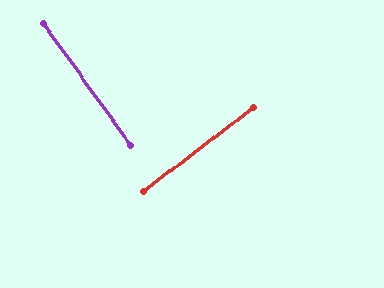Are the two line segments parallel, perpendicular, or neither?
Perpendicular — they meet at approximately 89°.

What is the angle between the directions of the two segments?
Approximately 89 degrees.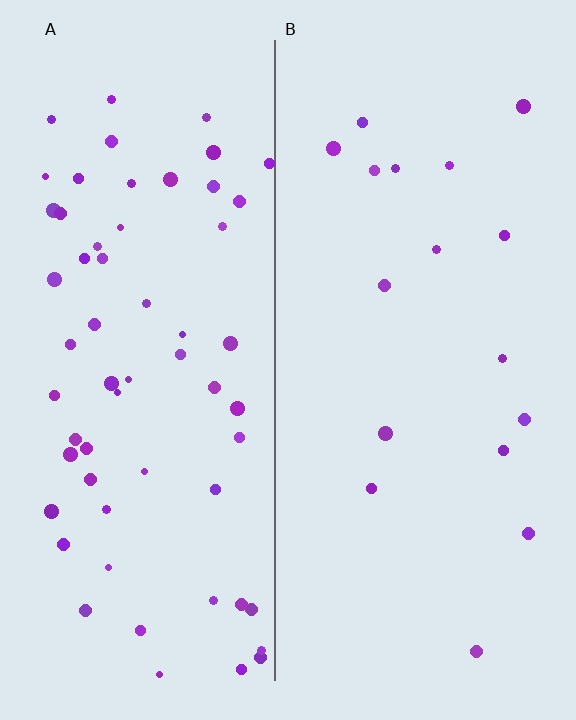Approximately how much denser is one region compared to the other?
Approximately 3.7× — region A over region B.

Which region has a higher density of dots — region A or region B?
A (the left).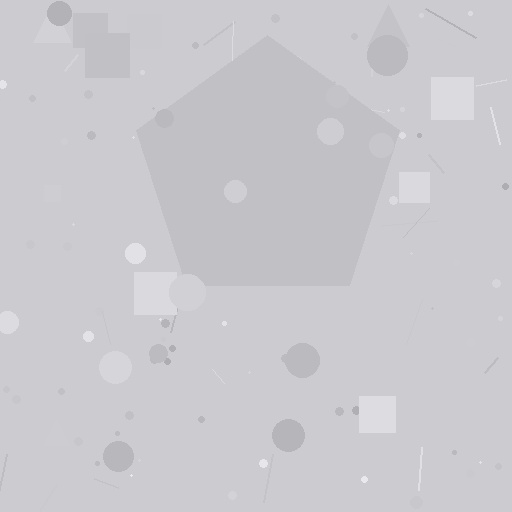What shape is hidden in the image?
A pentagon is hidden in the image.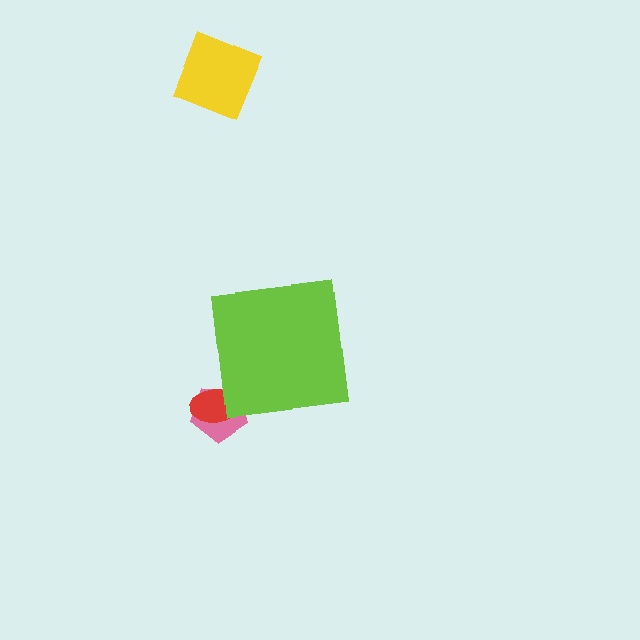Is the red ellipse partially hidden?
Yes, the red ellipse is partially hidden behind the lime square.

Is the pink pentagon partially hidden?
Yes, the pink pentagon is partially hidden behind the lime square.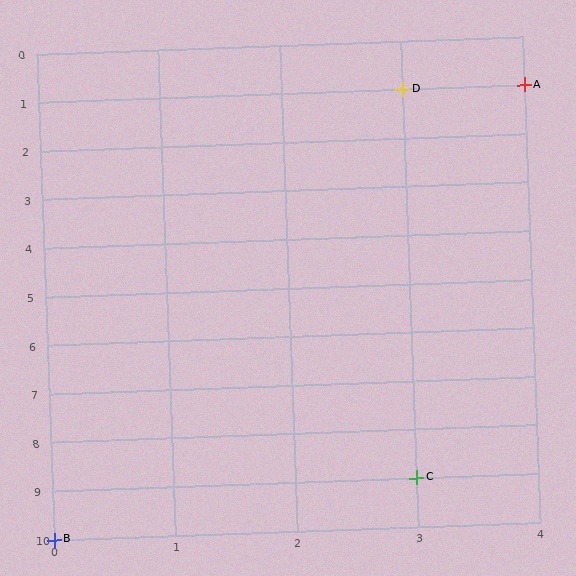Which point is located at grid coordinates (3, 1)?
Point D is at (3, 1).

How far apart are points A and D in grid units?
Points A and D are 1 column apart.